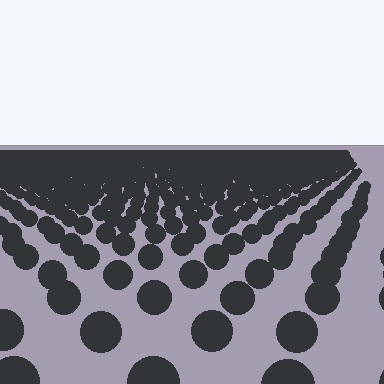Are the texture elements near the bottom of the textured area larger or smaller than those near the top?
Larger. Near the bottom, elements are closer to the viewer and appear at a bigger on-screen size.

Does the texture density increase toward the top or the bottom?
Density increases toward the top.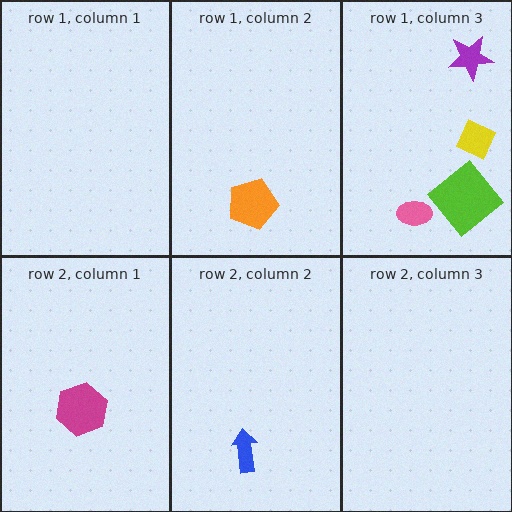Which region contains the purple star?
The row 1, column 3 region.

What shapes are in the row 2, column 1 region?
The magenta hexagon.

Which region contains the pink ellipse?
The row 1, column 3 region.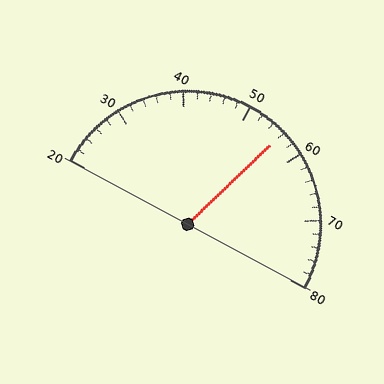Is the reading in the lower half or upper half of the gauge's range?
The reading is in the upper half of the range (20 to 80).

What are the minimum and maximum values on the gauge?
The gauge ranges from 20 to 80.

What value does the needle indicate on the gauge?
The needle indicates approximately 56.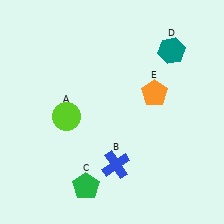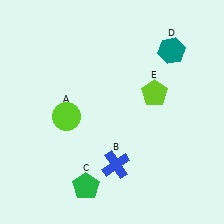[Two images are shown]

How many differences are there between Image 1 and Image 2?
There is 1 difference between the two images.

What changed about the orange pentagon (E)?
In Image 1, E is orange. In Image 2, it changed to lime.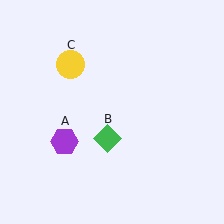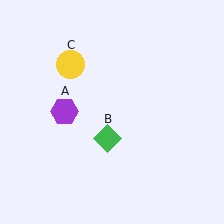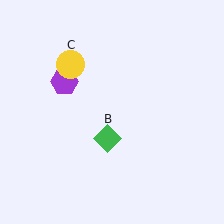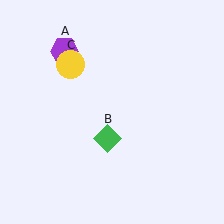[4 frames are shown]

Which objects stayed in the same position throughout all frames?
Green diamond (object B) and yellow circle (object C) remained stationary.